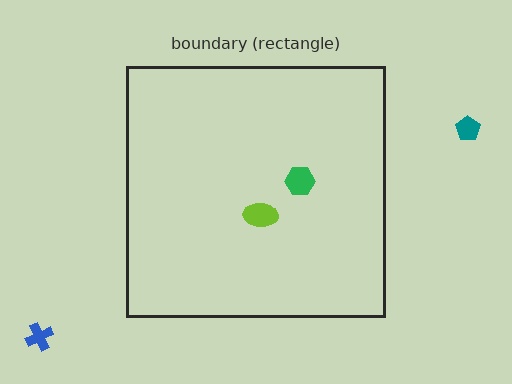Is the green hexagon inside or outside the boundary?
Inside.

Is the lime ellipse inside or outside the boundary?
Inside.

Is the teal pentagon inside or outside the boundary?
Outside.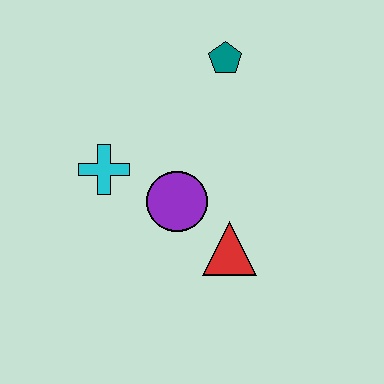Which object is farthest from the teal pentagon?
The red triangle is farthest from the teal pentagon.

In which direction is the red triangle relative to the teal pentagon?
The red triangle is below the teal pentagon.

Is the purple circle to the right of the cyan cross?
Yes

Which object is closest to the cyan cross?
The purple circle is closest to the cyan cross.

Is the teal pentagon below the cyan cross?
No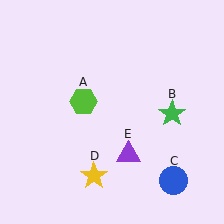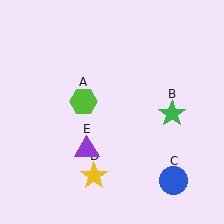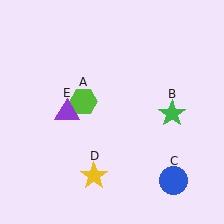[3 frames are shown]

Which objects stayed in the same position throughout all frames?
Lime hexagon (object A) and green star (object B) and blue circle (object C) and yellow star (object D) remained stationary.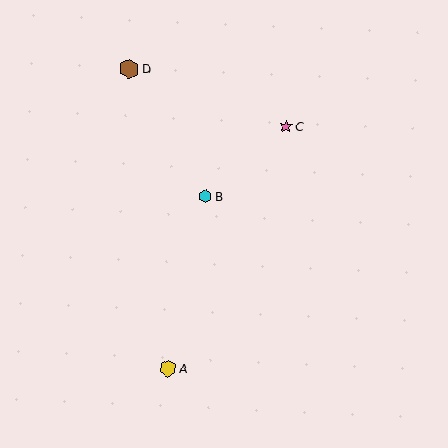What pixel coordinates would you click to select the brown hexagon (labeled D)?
Click at (129, 69) to select the brown hexagon D.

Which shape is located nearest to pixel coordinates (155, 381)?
The yellow hexagon (labeled A) at (168, 368) is nearest to that location.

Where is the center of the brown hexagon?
The center of the brown hexagon is at (129, 69).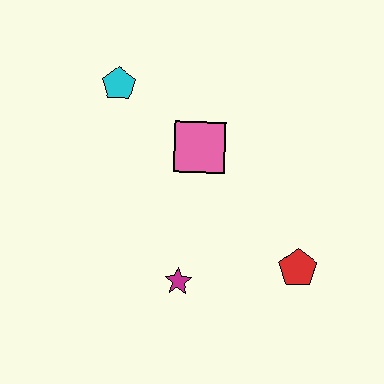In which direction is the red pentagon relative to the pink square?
The red pentagon is below the pink square.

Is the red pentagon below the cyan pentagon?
Yes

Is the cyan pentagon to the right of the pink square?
No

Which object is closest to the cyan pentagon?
The pink square is closest to the cyan pentagon.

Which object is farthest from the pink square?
The red pentagon is farthest from the pink square.